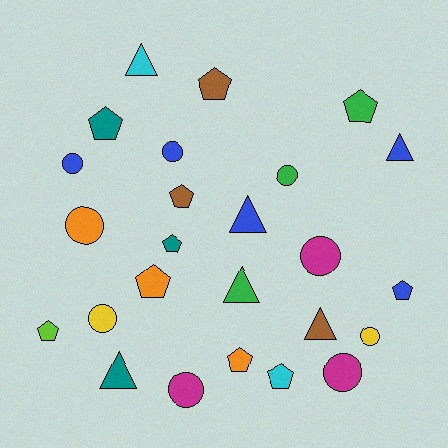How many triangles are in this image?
There are 6 triangles.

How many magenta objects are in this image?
There are 3 magenta objects.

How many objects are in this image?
There are 25 objects.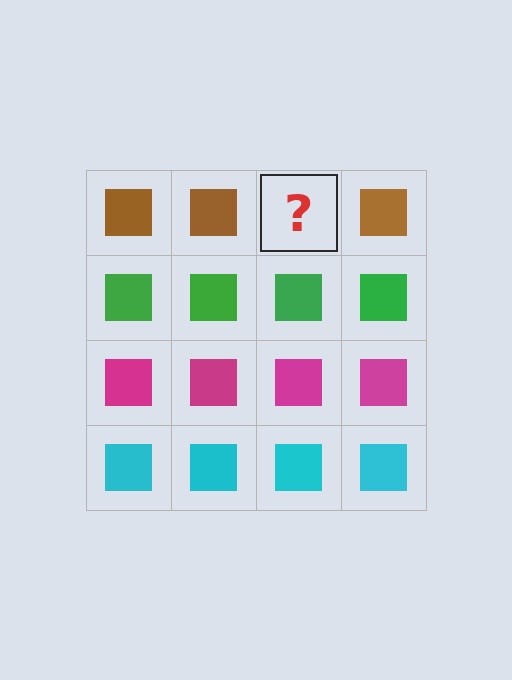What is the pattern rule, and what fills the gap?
The rule is that each row has a consistent color. The gap should be filled with a brown square.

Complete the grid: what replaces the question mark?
The question mark should be replaced with a brown square.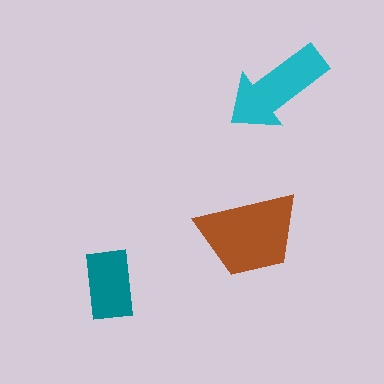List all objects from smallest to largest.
The teal rectangle, the cyan arrow, the brown trapezoid.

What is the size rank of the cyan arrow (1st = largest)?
2nd.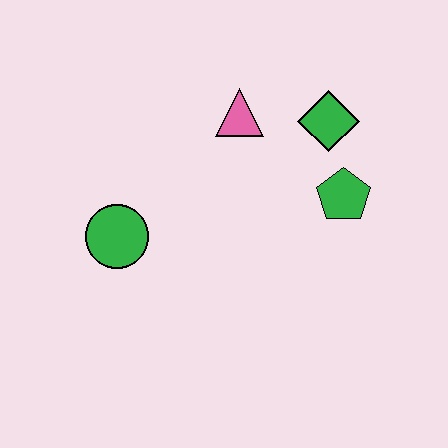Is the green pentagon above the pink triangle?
No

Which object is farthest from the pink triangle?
The green circle is farthest from the pink triangle.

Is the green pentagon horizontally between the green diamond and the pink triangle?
No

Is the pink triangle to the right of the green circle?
Yes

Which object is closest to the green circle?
The pink triangle is closest to the green circle.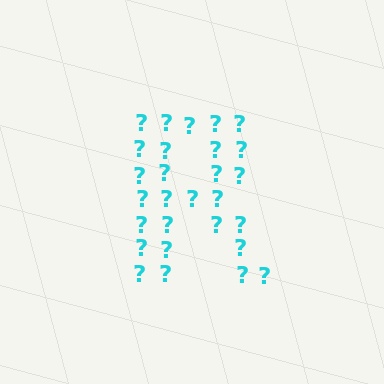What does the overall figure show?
The overall figure shows the letter R.